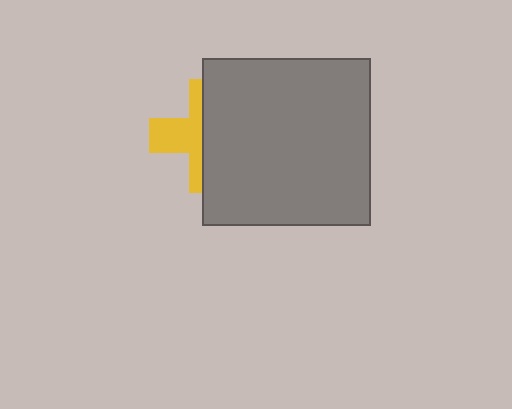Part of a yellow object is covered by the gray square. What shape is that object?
It is a cross.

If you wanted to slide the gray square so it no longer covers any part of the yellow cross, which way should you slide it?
Slide it right — that is the most direct way to separate the two shapes.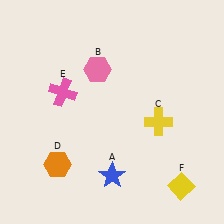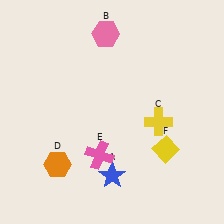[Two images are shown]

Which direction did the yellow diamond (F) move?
The yellow diamond (F) moved up.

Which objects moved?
The objects that moved are: the pink hexagon (B), the pink cross (E), the yellow diamond (F).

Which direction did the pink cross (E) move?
The pink cross (E) moved down.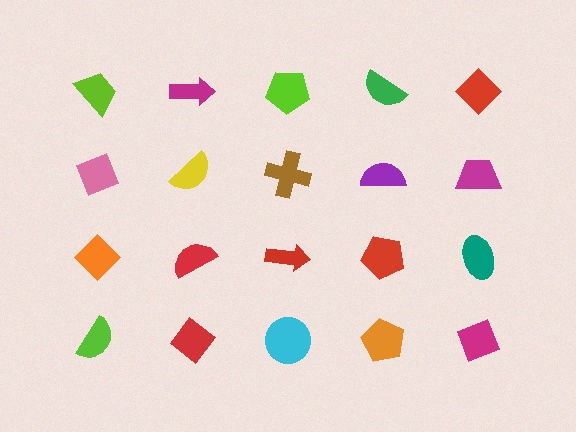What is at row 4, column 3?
A cyan circle.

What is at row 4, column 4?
An orange pentagon.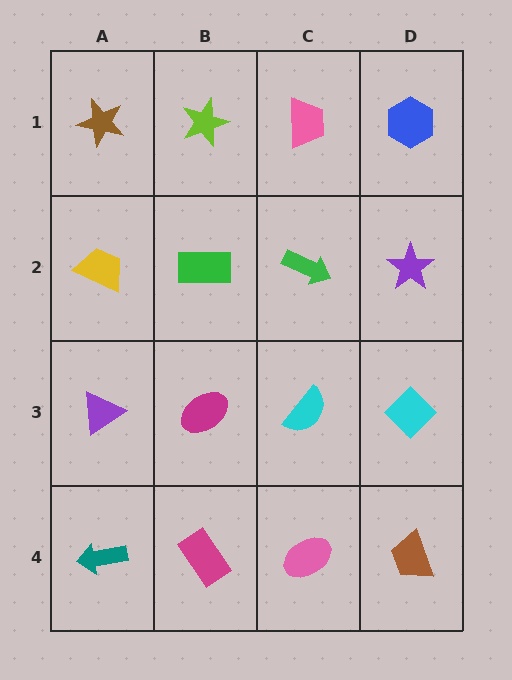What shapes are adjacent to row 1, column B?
A green rectangle (row 2, column B), a brown star (row 1, column A), a pink trapezoid (row 1, column C).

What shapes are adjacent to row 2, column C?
A pink trapezoid (row 1, column C), a cyan semicircle (row 3, column C), a green rectangle (row 2, column B), a purple star (row 2, column D).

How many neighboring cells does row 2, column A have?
3.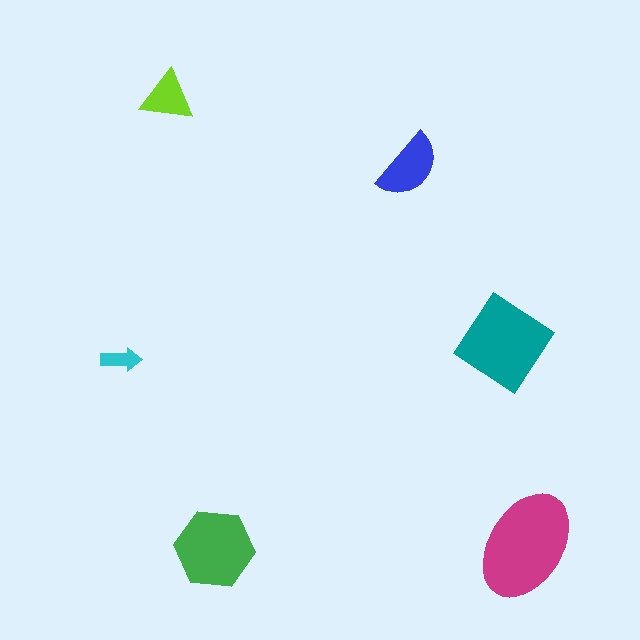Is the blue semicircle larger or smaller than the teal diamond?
Smaller.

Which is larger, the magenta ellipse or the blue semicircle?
The magenta ellipse.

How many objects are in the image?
There are 6 objects in the image.